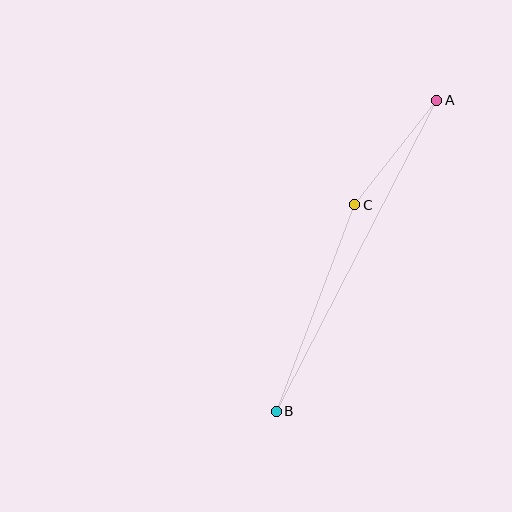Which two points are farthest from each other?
Points A and B are farthest from each other.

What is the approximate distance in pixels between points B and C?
The distance between B and C is approximately 221 pixels.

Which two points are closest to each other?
Points A and C are closest to each other.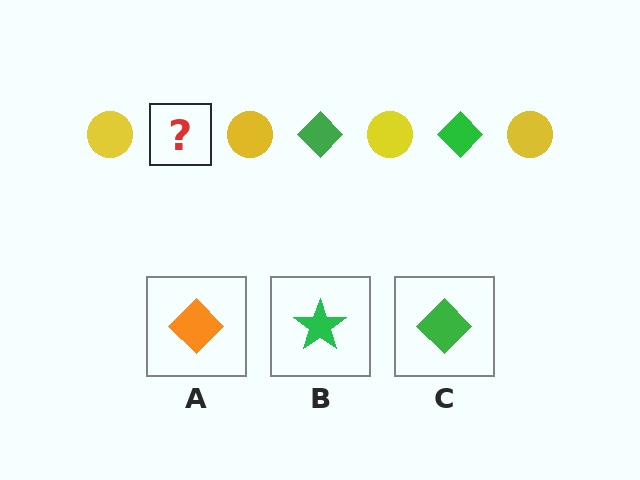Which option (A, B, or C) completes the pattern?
C.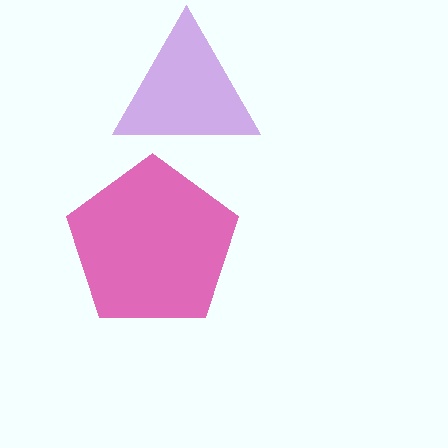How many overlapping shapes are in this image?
There are 2 overlapping shapes in the image.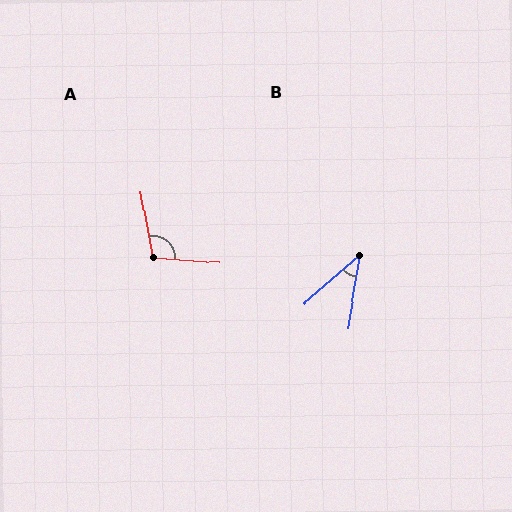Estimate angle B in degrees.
Approximately 39 degrees.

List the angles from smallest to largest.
B (39°), A (104°).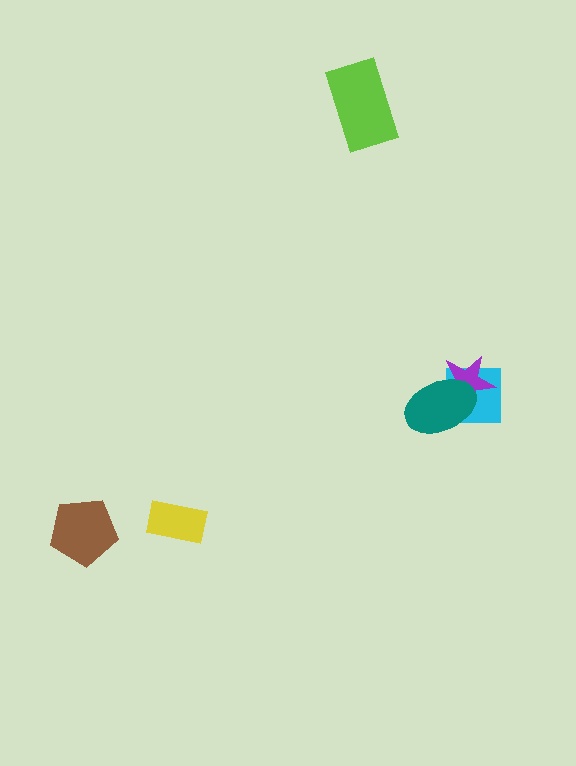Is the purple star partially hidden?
Yes, it is partially covered by another shape.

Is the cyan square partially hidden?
Yes, it is partially covered by another shape.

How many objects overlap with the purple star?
2 objects overlap with the purple star.